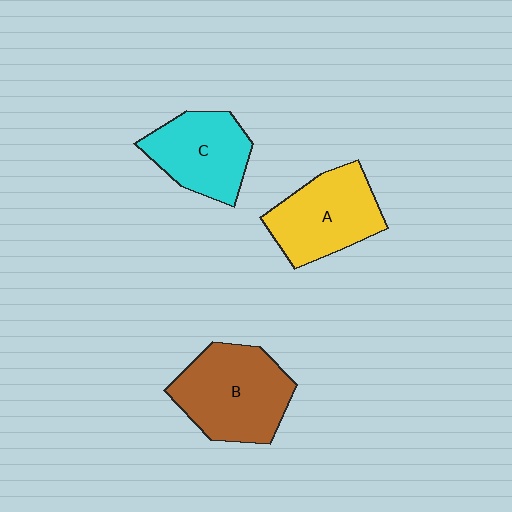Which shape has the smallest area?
Shape C (cyan).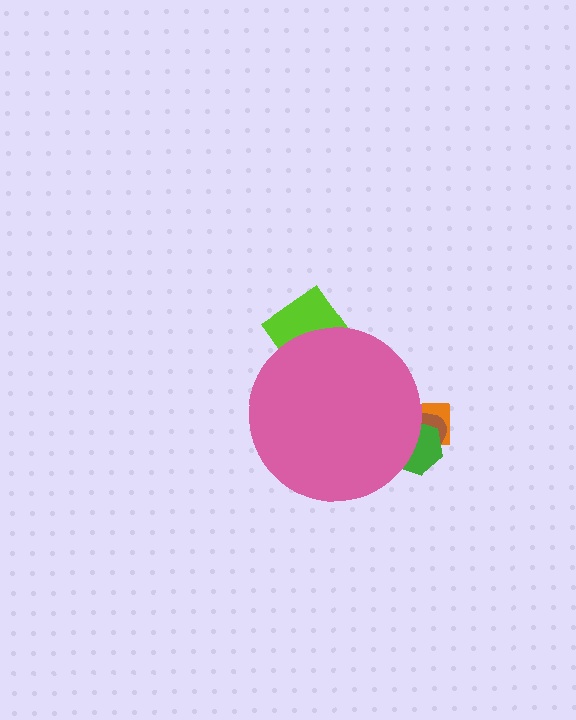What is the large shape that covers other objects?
A pink circle.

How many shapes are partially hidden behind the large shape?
5 shapes are partially hidden.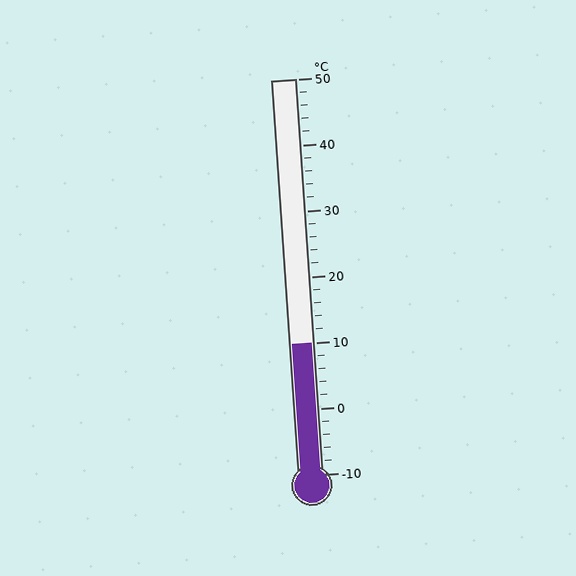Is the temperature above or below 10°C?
The temperature is at 10°C.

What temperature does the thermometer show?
The thermometer shows approximately 10°C.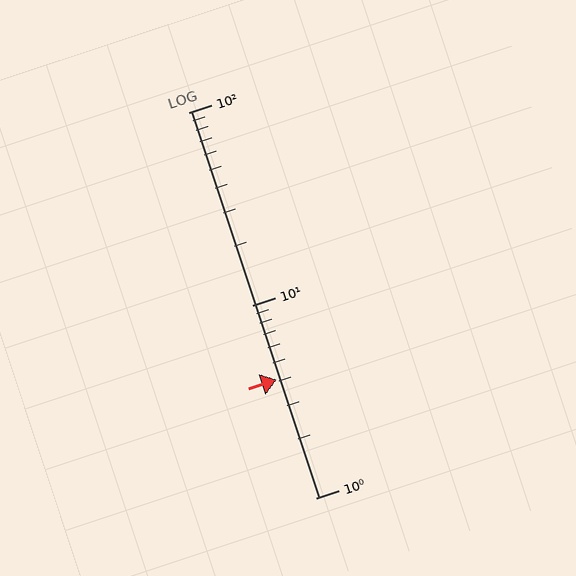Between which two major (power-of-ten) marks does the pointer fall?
The pointer is between 1 and 10.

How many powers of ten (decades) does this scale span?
The scale spans 2 decades, from 1 to 100.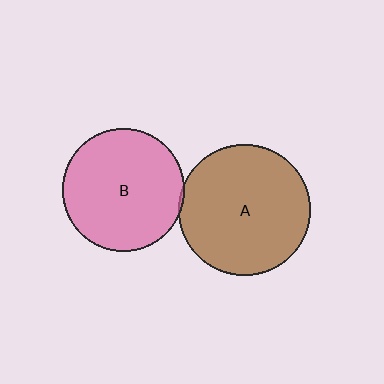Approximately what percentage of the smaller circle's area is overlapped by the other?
Approximately 5%.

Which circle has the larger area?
Circle A (brown).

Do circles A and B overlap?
Yes.